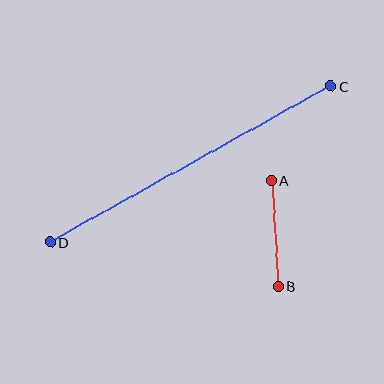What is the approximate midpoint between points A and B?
The midpoint is at approximately (275, 234) pixels.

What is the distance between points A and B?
The distance is approximately 106 pixels.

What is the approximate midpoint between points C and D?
The midpoint is at approximately (190, 164) pixels.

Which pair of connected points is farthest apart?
Points C and D are farthest apart.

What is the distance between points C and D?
The distance is approximately 321 pixels.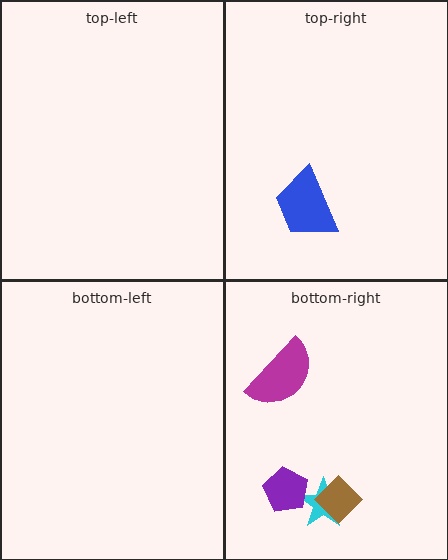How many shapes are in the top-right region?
1.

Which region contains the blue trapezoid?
The top-right region.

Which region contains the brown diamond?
The bottom-right region.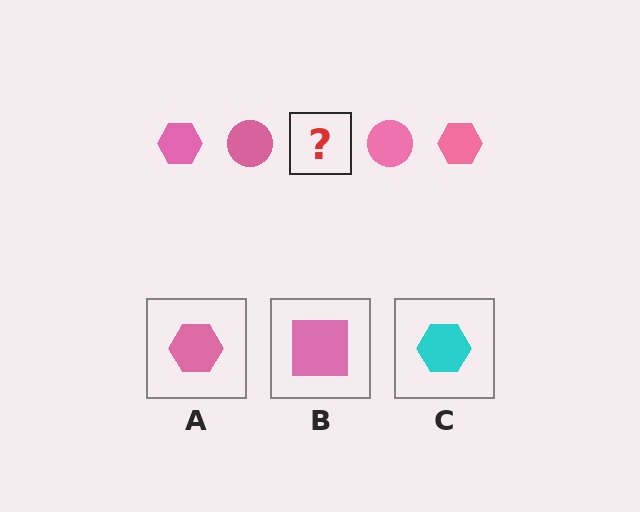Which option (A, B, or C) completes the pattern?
A.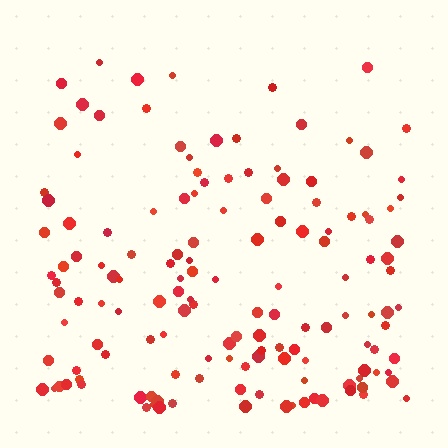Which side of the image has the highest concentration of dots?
The bottom.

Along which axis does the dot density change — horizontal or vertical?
Vertical.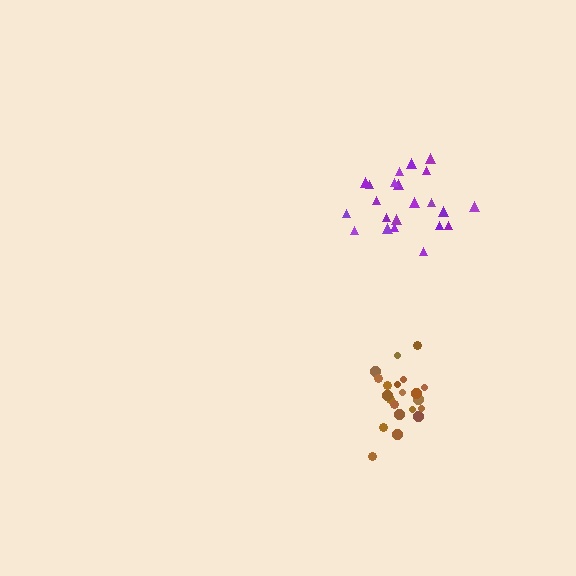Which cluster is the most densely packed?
Brown.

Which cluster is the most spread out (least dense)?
Purple.